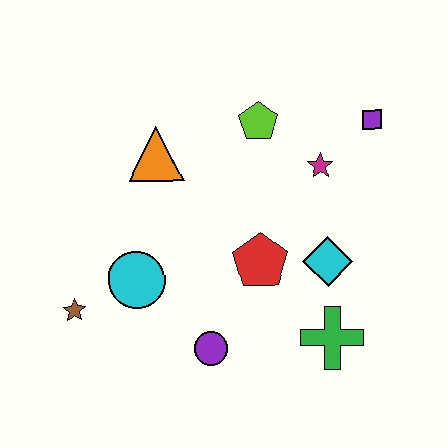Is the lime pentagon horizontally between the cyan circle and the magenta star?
Yes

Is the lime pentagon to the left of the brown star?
No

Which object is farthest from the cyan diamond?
The brown star is farthest from the cyan diamond.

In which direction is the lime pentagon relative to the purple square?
The lime pentagon is to the left of the purple square.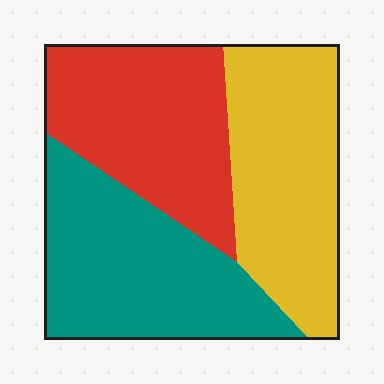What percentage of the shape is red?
Red covers 32% of the shape.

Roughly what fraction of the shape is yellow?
Yellow covers around 35% of the shape.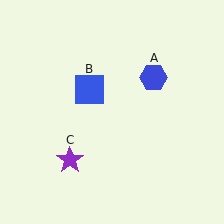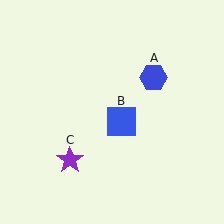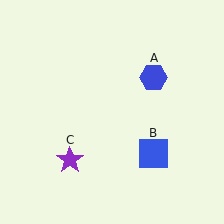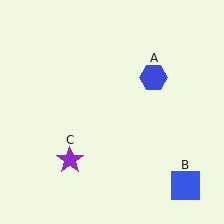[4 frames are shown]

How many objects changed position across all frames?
1 object changed position: blue square (object B).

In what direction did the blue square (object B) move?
The blue square (object B) moved down and to the right.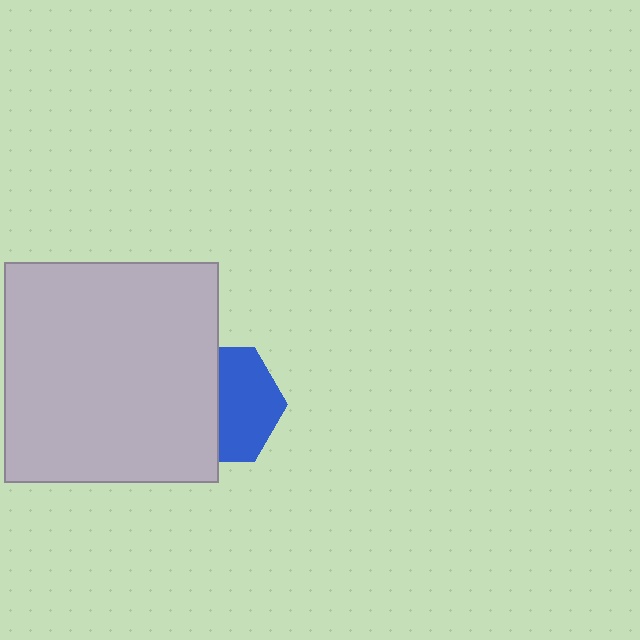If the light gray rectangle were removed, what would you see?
You would see the complete blue hexagon.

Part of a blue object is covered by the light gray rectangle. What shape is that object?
It is a hexagon.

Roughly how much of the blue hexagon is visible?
About half of it is visible (roughly 53%).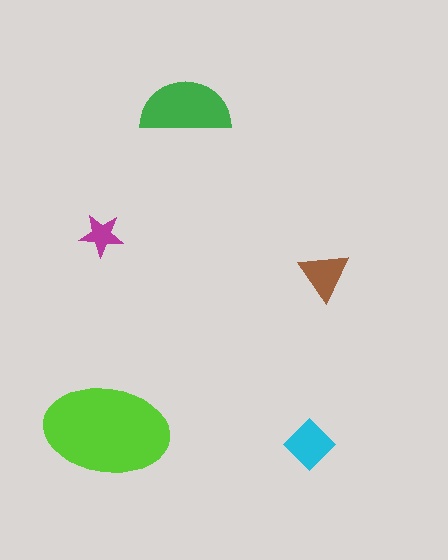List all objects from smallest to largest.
The magenta star, the brown triangle, the cyan diamond, the green semicircle, the lime ellipse.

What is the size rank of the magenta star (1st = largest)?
5th.